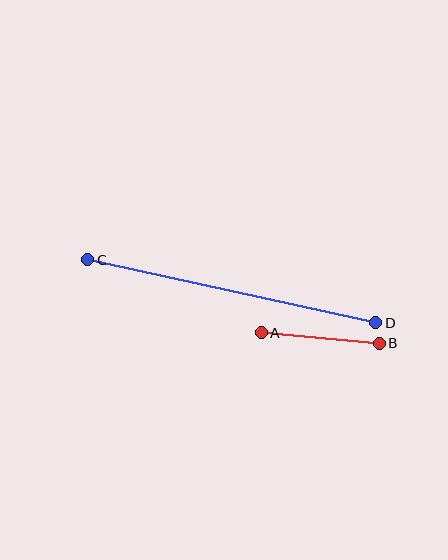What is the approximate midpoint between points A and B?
The midpoint is at approximately (320, 338) pixels.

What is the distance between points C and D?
The distance is approximately 295 pixels.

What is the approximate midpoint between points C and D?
The midpoint is at approximately (232, 291) pixels.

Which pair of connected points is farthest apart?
Points C and D are farthest apart.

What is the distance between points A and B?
The distance is approximately 118 pixels.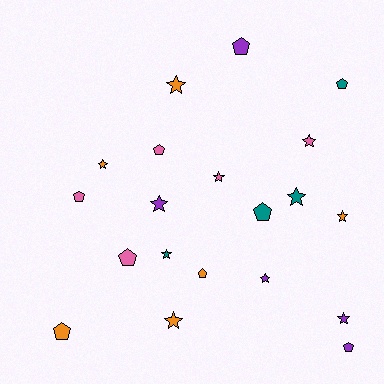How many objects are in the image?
There are 20 objects.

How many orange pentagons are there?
There are 2 orange pentagons.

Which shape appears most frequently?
Star, with 11 objects.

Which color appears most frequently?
Orange, with 6 objects.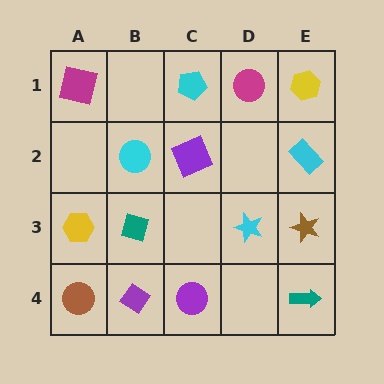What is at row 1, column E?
A yellow hexagon.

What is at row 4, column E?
A teal arrow.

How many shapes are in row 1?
4 shapes.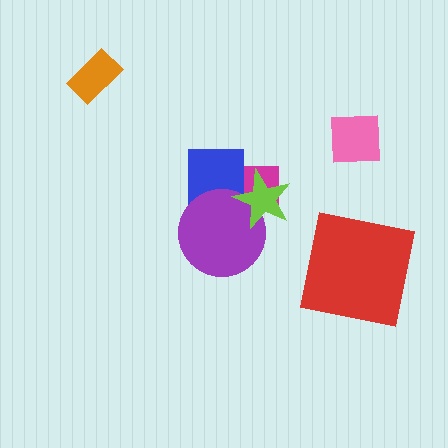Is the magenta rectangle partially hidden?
Yes, it is partially covered by another shape.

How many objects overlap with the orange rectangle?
0 objects overlap with the orange rectangle.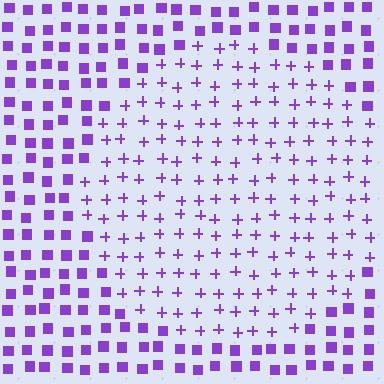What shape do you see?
I see a circle.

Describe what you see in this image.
The image is filled with small purple elements arranged in a uniform grid. A circle-shaped region contains plus signs, while the surrounding area contains squares. The boundary is defined purely by the change in element shape.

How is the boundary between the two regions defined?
The boundary is defined by a change in element shape: plus signs inside vs. squares outside. All elements share the same color and spacing.